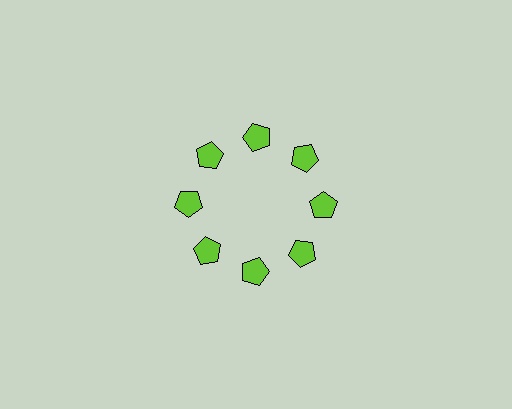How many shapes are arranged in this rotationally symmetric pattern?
There are 8 shapes, arranged in 8 groups of 1.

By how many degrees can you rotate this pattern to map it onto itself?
The pattern maps onto itself every 45 degrees of rotation.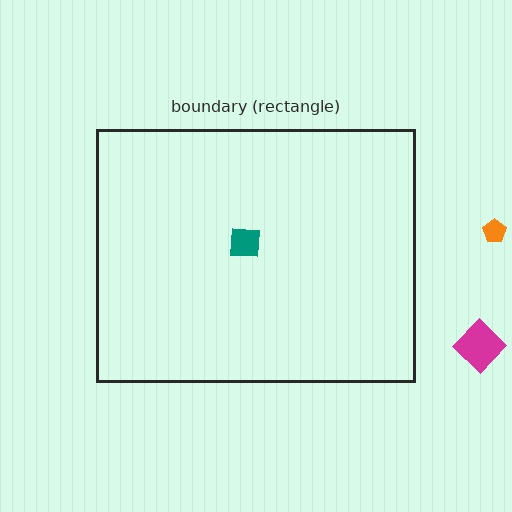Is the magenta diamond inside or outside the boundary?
Outside.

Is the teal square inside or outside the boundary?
Inside.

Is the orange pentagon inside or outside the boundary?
Outside.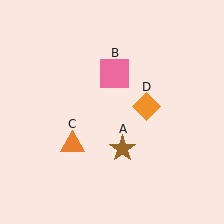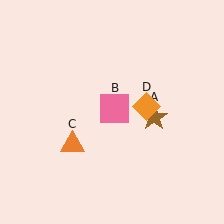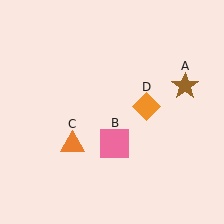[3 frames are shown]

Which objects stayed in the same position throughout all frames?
Orange triangle (object C) and orange diamond (object D) remained stationary.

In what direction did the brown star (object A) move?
The brown star (object A) moved up and to the right.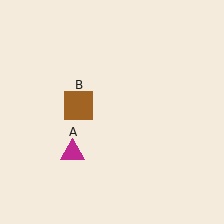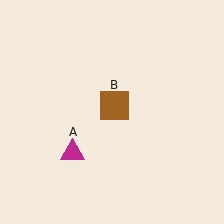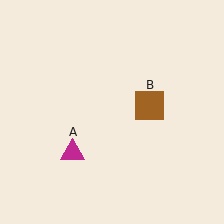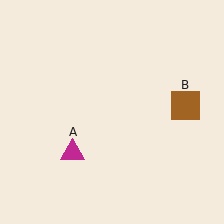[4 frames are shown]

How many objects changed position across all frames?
1 object changed position: brown square (object B).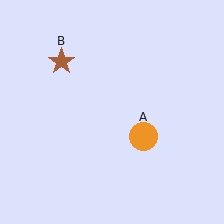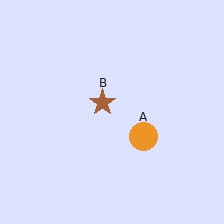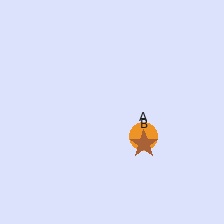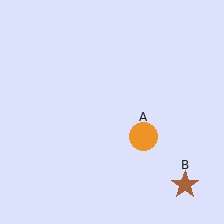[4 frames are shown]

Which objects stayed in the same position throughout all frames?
Orange circle (object A) remained stationary.